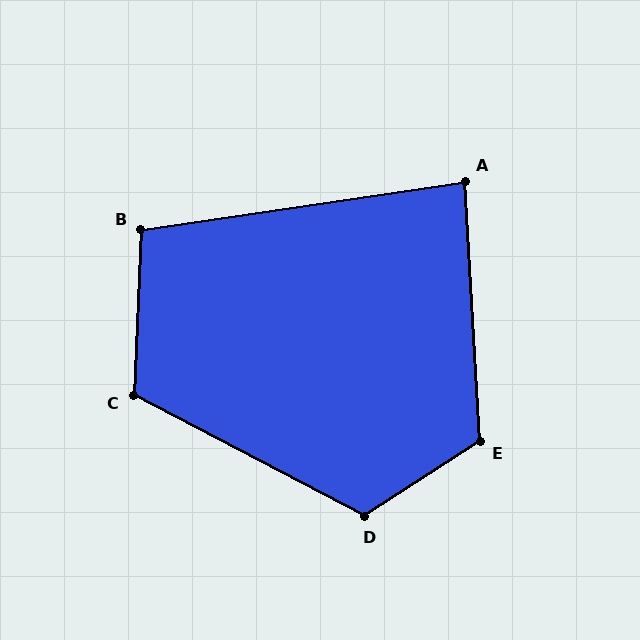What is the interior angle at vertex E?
Approximately 120 degrees (obtuse).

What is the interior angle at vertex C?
Approximately 115 degrees (obtuse).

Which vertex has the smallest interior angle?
A, at approximately 85 degrees.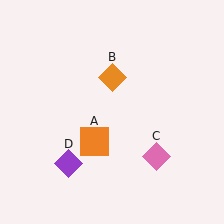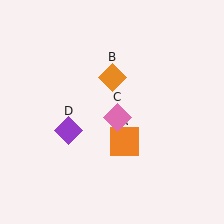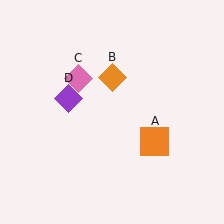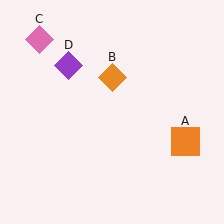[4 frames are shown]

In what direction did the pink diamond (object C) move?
The pink diamond (object C) moved up and to the left.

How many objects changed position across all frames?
3 objects changed position: orange square (object A), pink diamond (object C), purple diamond (object D).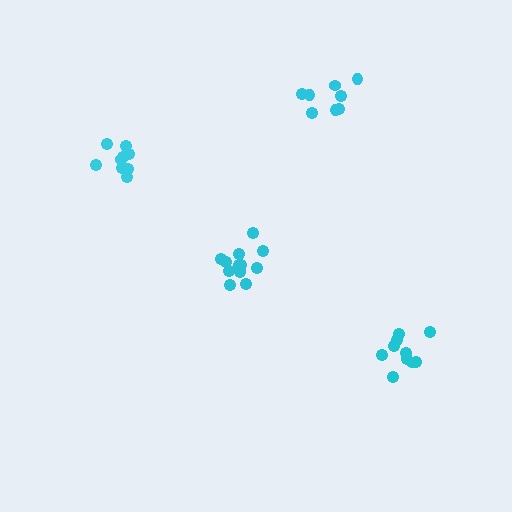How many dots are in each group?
Group 1: 10 dots, Group 2: 8 dots, Group 3: 13 dots, Group 4: 9 dots (40 total).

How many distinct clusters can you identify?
There are 4 distinct clusters.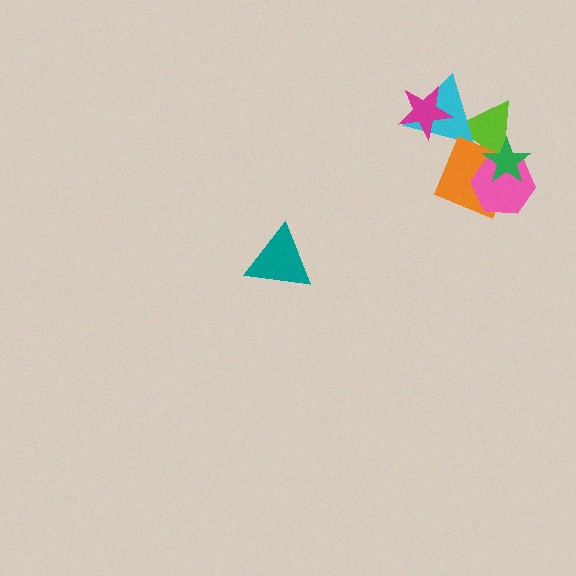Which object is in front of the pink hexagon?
The green star is in front of the pink hexagon.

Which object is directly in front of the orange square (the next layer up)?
The pink hexagon is directly in front of the orange square.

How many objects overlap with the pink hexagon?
3 objects overlap with the pink hexagon.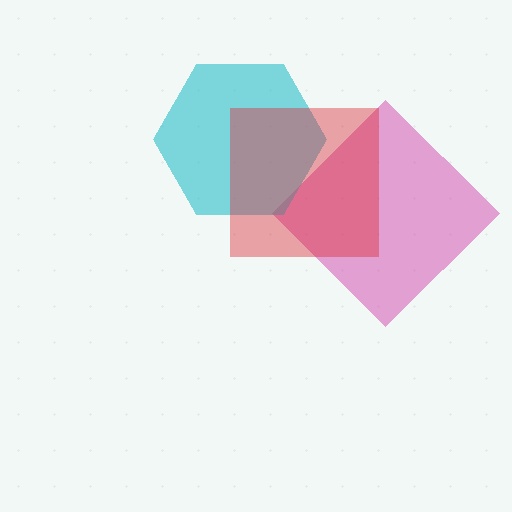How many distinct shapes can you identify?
There are 3 distinct shapes: a magenta diamond, a cyan hexagon, a red square.